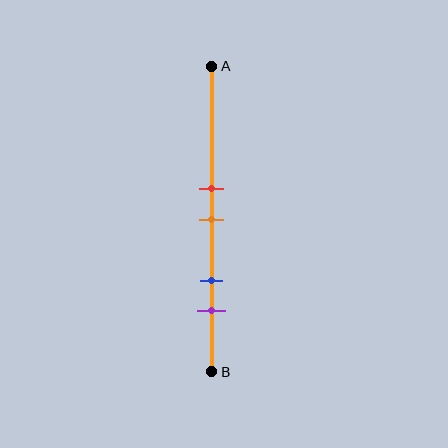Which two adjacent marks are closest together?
The red and orange marks are the closest adjacent pair.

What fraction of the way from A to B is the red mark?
The red mark is approximately 40% (0.4) of the way from A to B.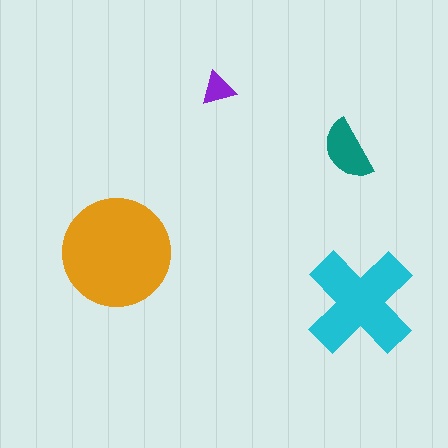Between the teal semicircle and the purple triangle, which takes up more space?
The teal semicircle.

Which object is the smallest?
The purple triangle.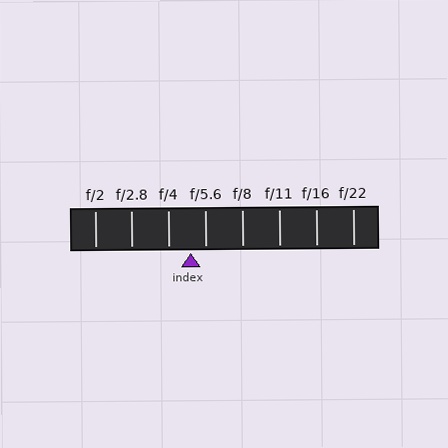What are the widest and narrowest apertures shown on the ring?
The widest aperture shown is f/2 and the narrowest is f/22.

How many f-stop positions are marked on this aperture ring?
There are 8 f-stop positions marked.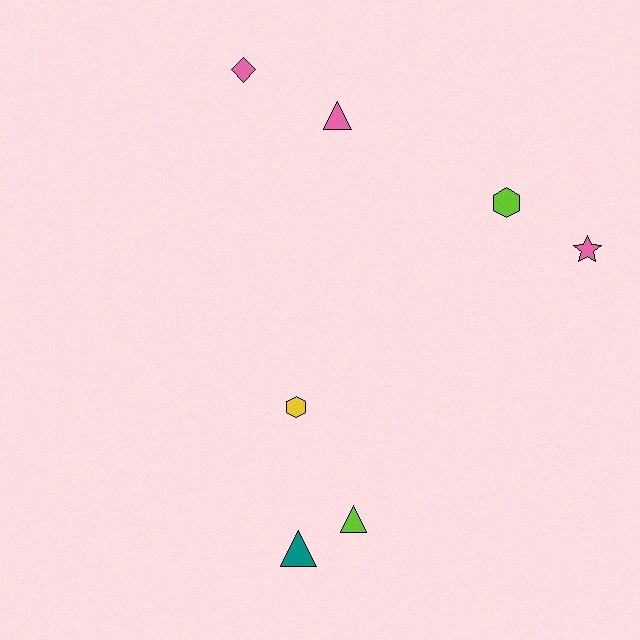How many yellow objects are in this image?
There is 1 yellow object.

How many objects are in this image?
There are 7 objects.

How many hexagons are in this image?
There are 2 hexagons.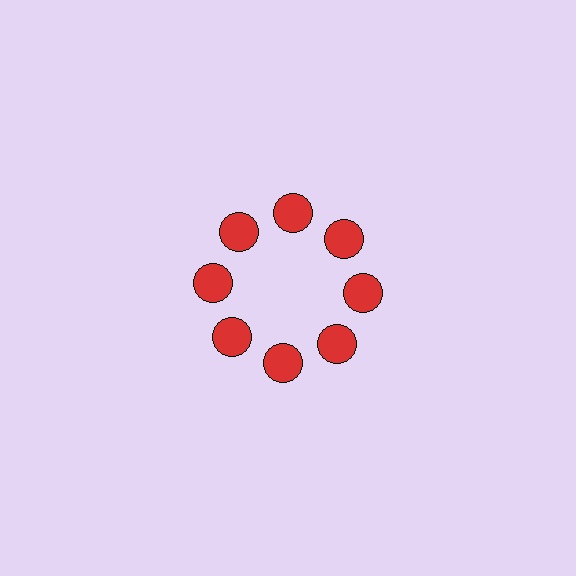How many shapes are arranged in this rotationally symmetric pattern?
There are 8 shapes, arranged in 8 groups of 1.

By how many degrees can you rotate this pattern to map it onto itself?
The pattern maps onto itself every 45 degrees of rotation.